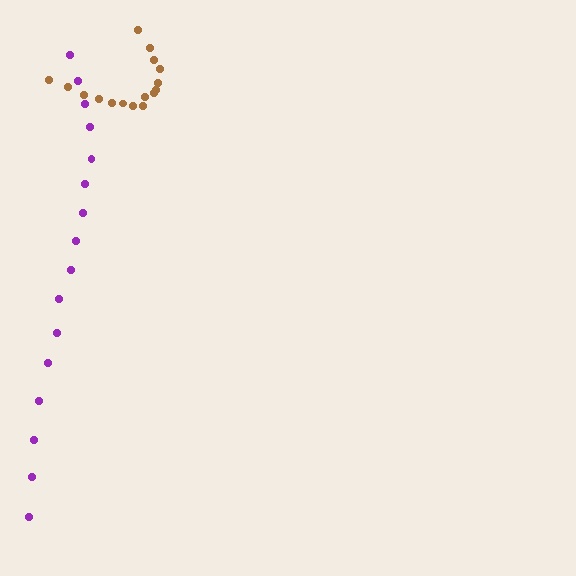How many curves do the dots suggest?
There are 2 distinct paths.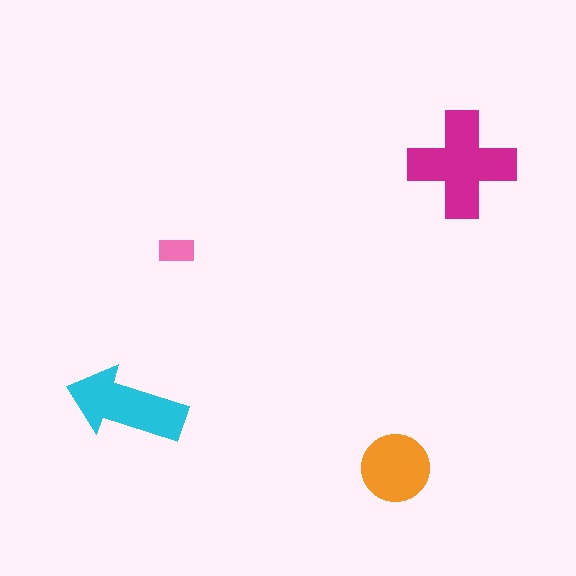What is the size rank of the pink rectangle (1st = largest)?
4th.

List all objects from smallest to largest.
The pink rectangle, the orange circle, the cyan arrow, the magenta cross.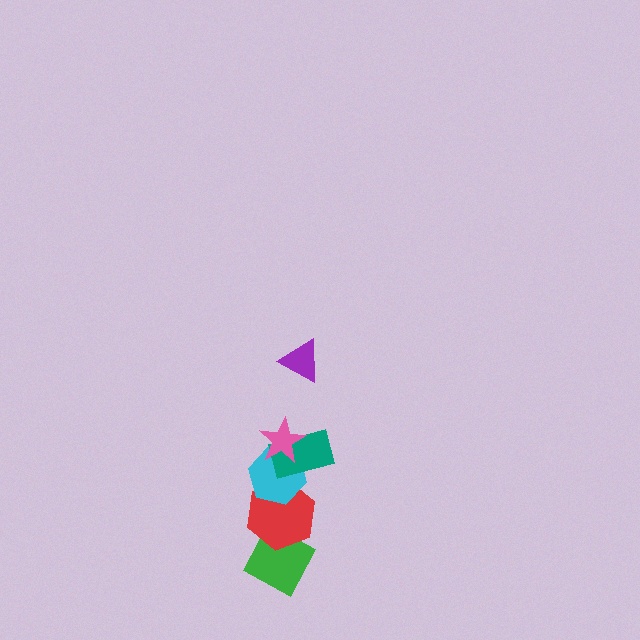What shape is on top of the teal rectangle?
The pink star is on top of the teal rectangle.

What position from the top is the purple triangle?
The purple triangle is 1st from the top.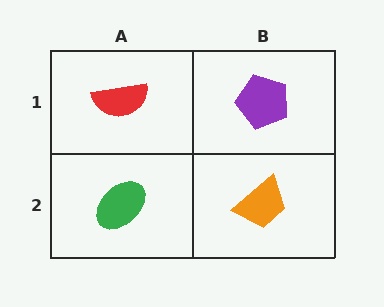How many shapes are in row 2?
2 shapes.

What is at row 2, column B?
An orange trapezoid.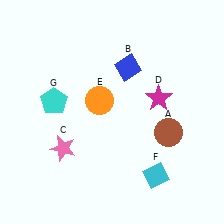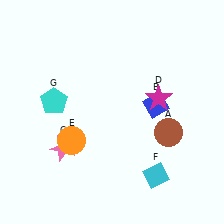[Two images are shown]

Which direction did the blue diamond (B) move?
The blue diamond (B) moved down.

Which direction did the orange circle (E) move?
The orange circle (E) moved down.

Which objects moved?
The objects that moved are: the blue diamond (B), the orange circle (E).